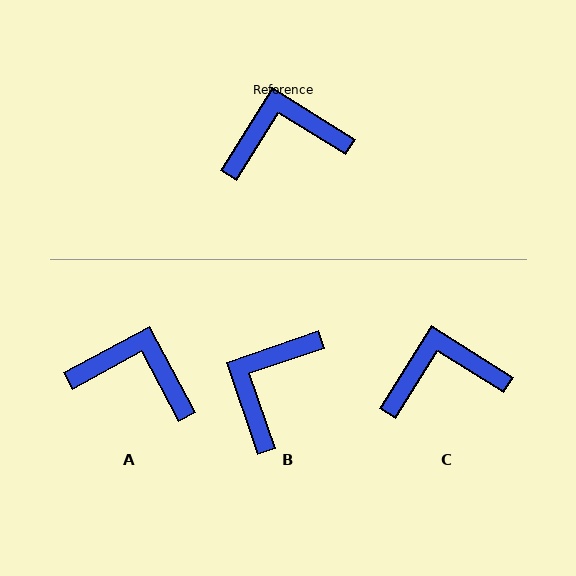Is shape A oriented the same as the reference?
No, it is off by about 30 degrees.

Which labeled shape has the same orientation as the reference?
C.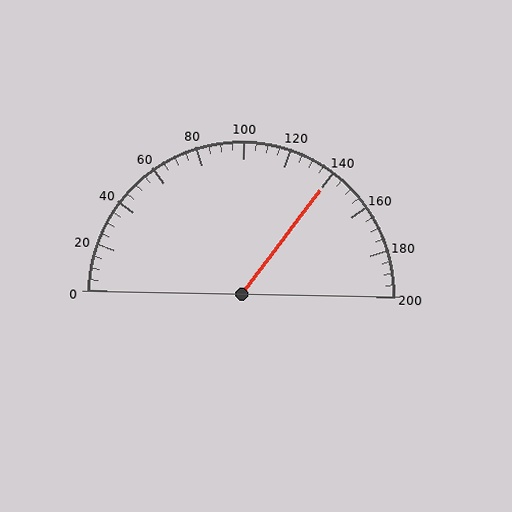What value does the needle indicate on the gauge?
The needle indicates approximately 140.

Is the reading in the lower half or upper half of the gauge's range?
The reading is in the upper half of the range (0 to 200).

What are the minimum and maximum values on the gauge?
The gauge ranges from 0 to 200.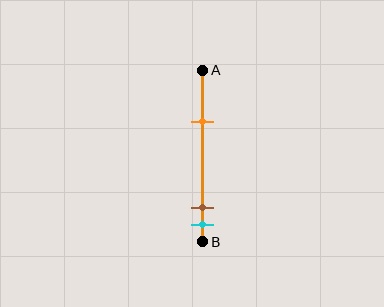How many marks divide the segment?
There are 3 marks dividing the segment.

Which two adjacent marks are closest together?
The brown and cyan marks are the closest adjacent pair.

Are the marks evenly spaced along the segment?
No, the marks are not evenly spaced.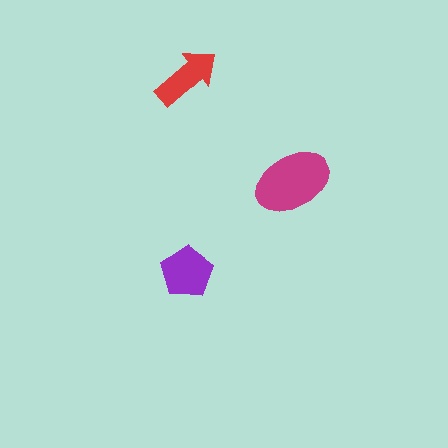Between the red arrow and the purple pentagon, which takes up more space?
The purple pentagon.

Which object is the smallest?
The red arrow.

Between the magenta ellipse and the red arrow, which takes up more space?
The magenta ellipse.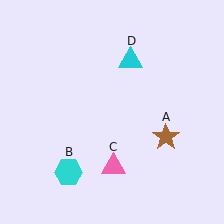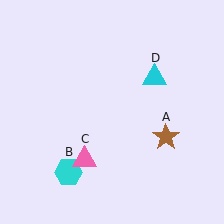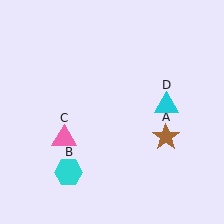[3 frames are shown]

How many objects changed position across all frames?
2 objects changed position: pink triangle (object C), cyan triangle (object D).